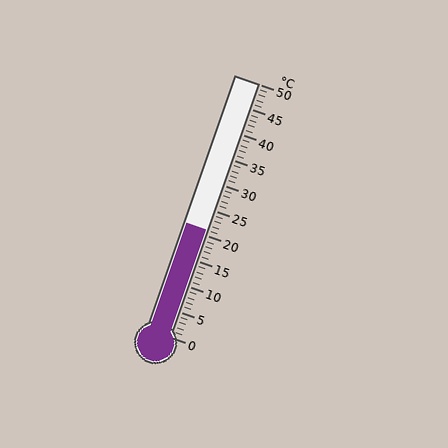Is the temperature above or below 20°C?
The temperature is above 20°C.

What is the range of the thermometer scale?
The thermometer scale ranges from 0°C to 50°C.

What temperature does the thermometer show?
The thermometer shows approximately 21°C.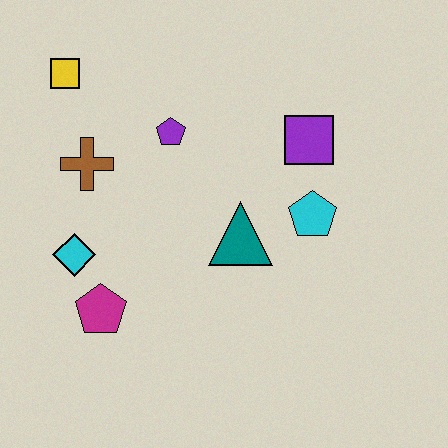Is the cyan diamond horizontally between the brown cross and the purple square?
No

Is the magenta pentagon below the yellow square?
Yes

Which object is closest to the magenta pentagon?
The cyan diamond is closest to the magenta pentagon.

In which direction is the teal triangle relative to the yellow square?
The teal triangle is to the right of the yellow square.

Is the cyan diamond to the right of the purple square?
No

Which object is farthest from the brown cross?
The cyan pentagon is farthest from the brown cross.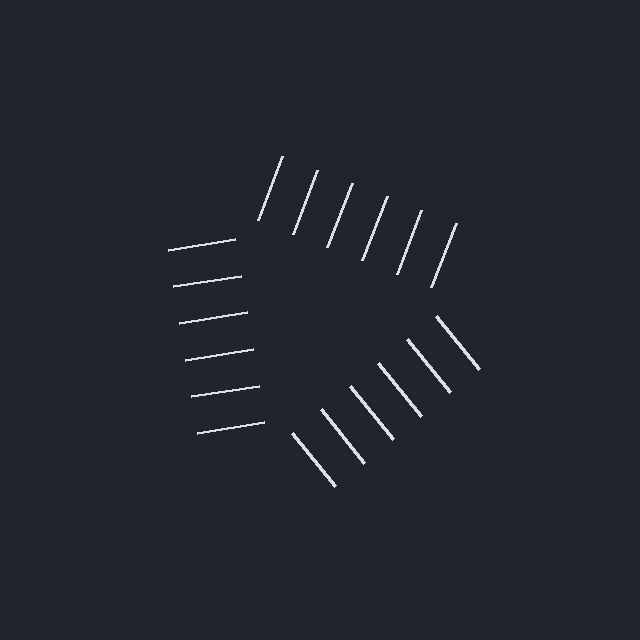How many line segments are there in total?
18 — 6 along each of the 3 edges.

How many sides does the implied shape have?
3 sides — the line-ends trace a triangle.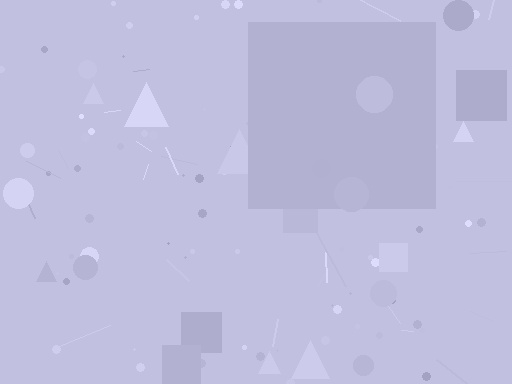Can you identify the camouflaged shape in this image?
The camouflaged shape is a square.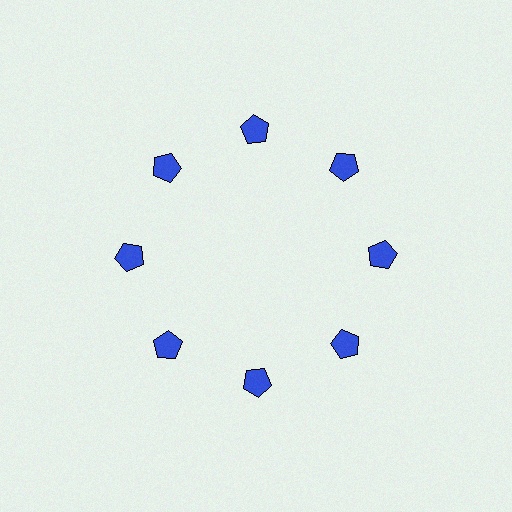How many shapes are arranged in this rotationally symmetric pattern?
There are 8 shapes, arranged in 8 groups of 1.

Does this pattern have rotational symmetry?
Yes, this pattern has 8-fold rotational symmetry. It looks the same after rotating 45 degrees around the center.